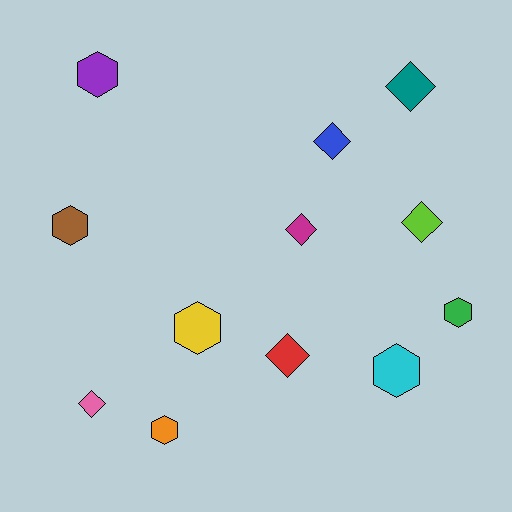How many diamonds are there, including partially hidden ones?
There are 6 diamonds.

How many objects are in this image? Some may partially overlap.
There are 12 objects.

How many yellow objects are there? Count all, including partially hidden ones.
There is 1 yellow object.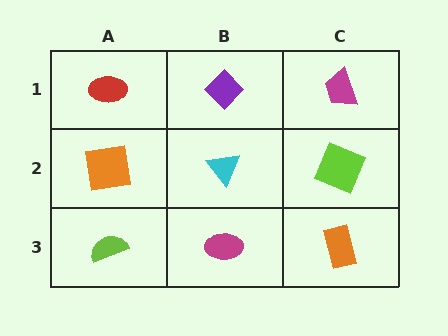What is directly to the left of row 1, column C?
A purple diamond.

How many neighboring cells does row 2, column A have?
3.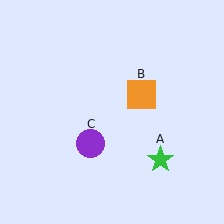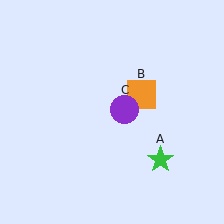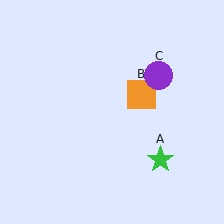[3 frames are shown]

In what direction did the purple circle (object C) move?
The purple circle (object C) moved up and to the right.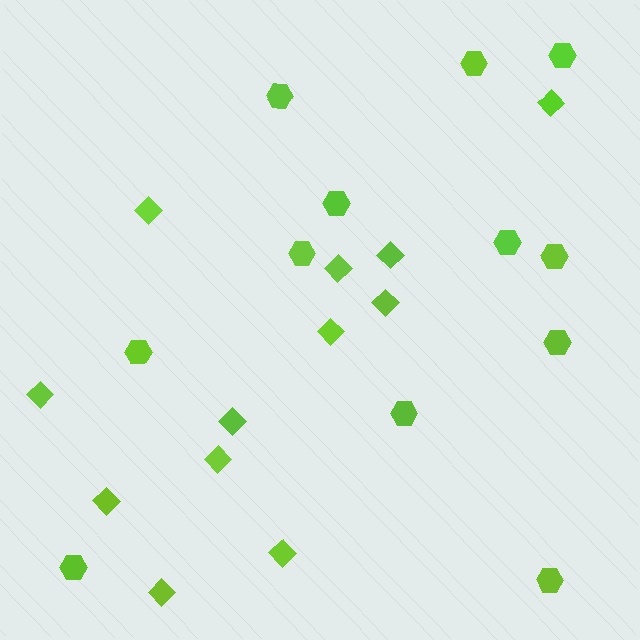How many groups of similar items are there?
There are 2 groups: one group of diamonds (12) and one group of hexagons (12).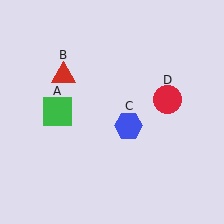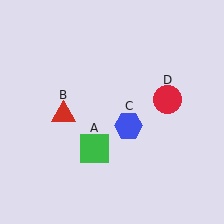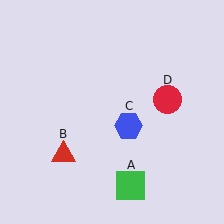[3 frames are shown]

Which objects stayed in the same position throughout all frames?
Blue hexagon (object C) and red circle (object D) remained stationary.